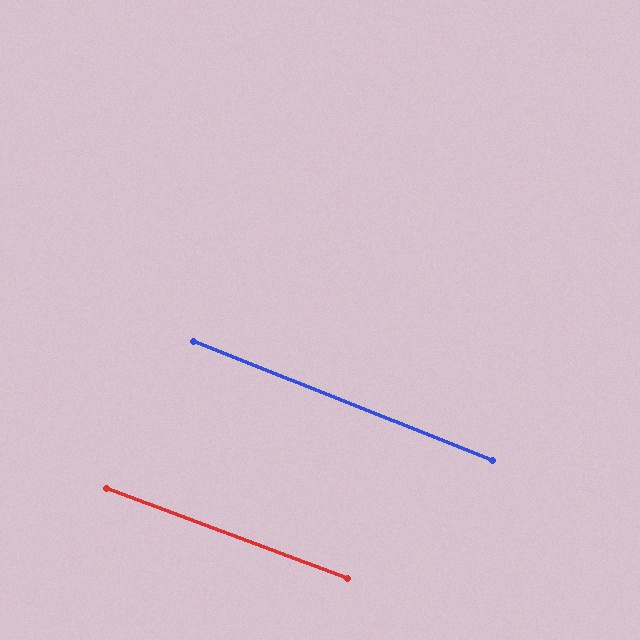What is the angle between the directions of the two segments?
Approximately 1 degree.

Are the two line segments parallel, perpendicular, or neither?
Parallel — their directions differ by only 1.1°.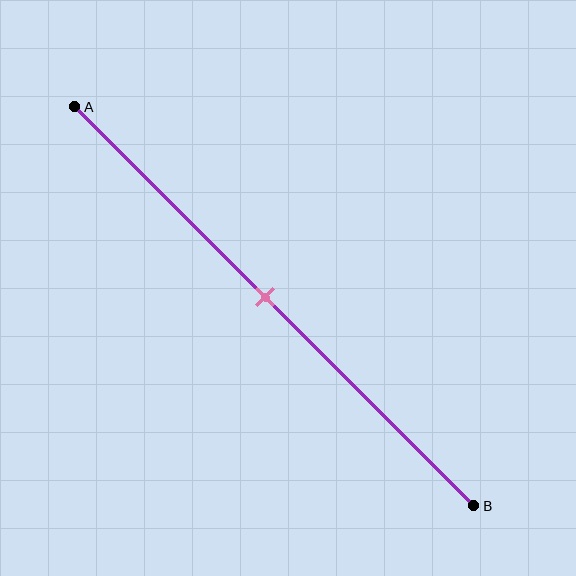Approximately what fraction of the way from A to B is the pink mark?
The pink mark is approximately 50% of the way from A to B.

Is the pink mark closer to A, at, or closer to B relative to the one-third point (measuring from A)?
The pink mark is closer to point B than the one-third point of segment AB.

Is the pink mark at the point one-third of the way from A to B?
No, the mark is at about 50% from A, not at the 33% one-third point.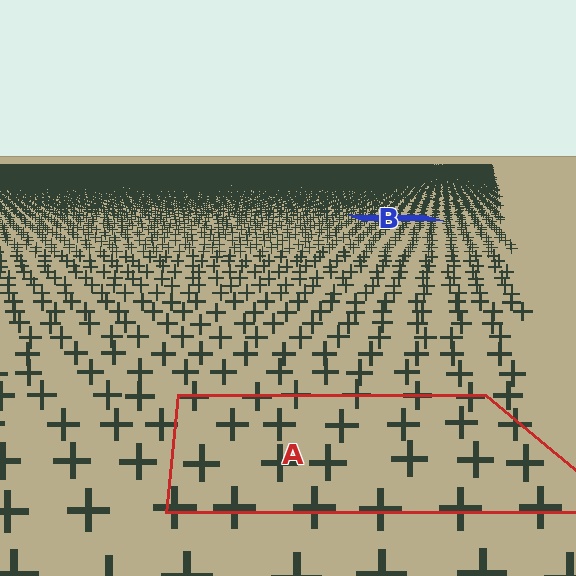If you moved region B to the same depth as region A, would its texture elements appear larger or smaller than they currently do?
They would appear larger. At a closer depth, the same texture elements are projected at a bigger on-screen size.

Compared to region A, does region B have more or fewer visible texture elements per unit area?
Region B has more texture elements per unit area — they are packed more densely because it is farther away.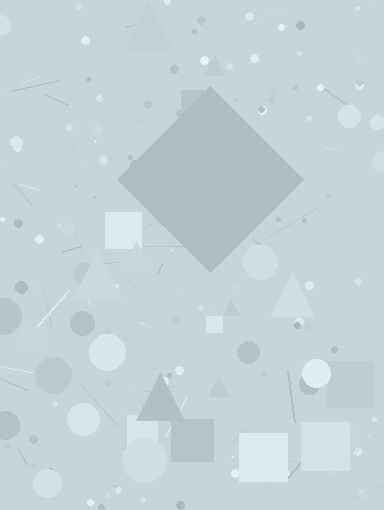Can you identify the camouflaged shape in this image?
The camouflaged shape is a diamond.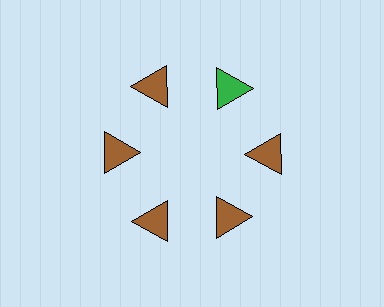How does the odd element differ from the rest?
It has a different color: green instead of brown.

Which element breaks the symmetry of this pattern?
The green triangle at roughly the 1 o'clock position breaks the symmetry. All other shapes are brown triangles.